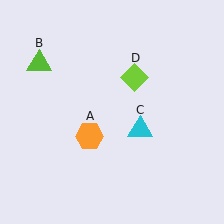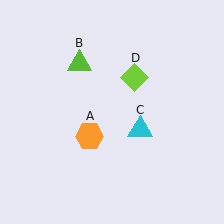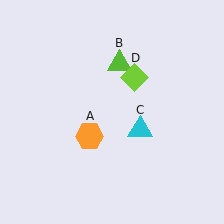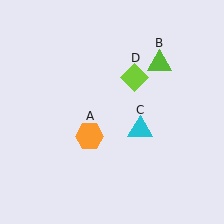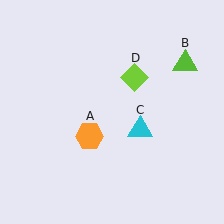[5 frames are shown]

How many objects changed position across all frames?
1 object changed position: lime triangle (object B).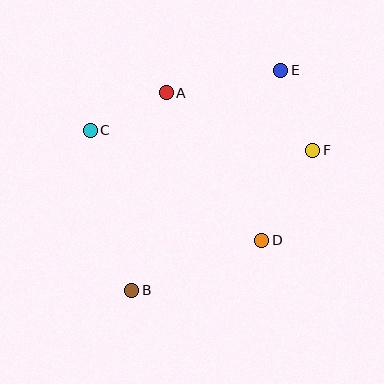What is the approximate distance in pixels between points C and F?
The distance between C and F is approximately 223 pixels.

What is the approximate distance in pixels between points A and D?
The distance between A and D is approximately 176 pixels.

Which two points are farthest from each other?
Points B and E are farthest from each other.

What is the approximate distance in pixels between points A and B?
The distance between A and B is approximately 200 pixels.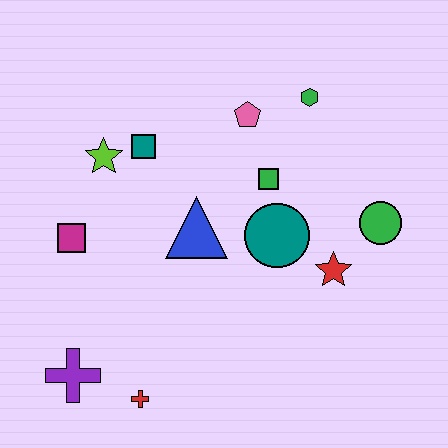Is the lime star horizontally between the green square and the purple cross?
Yes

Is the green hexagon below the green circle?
No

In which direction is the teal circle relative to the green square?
The teal circle is below the green square.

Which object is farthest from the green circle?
The purple cross is farthest from the green circle.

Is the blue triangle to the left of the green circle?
Yes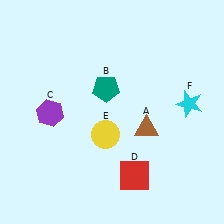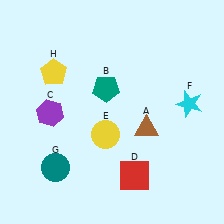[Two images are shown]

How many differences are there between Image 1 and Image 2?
There are 2 differences between the two images.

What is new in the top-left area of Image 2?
A yellow pentagon (H) was added in the top-left area of Image 2.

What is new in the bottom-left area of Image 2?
A teal circle (G) was added in the bottom-left area of Image 2.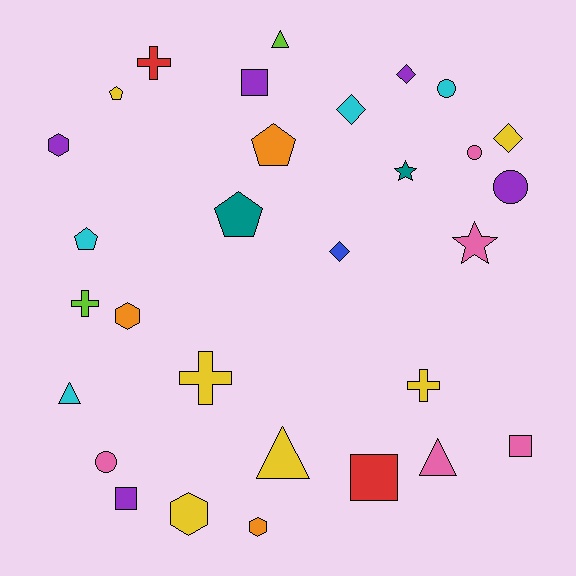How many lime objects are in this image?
There are 2 lime objects.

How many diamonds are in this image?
There are 4 diamonds.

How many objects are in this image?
There are 30 objects.